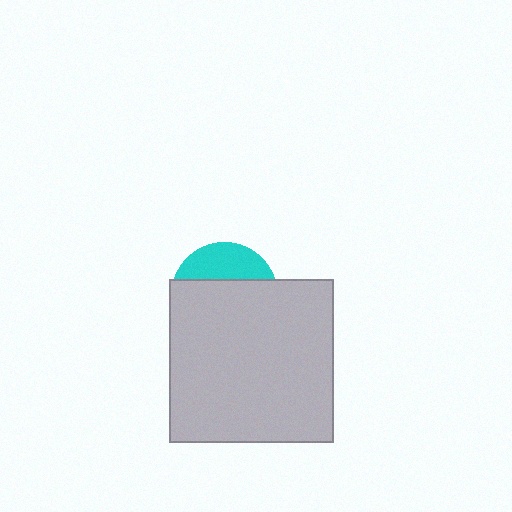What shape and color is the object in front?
The object in front is a light gray square.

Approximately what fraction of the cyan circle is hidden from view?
Roughly 69% of the cyan circle is hidden behind the light gray square.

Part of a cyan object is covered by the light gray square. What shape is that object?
It is a circle.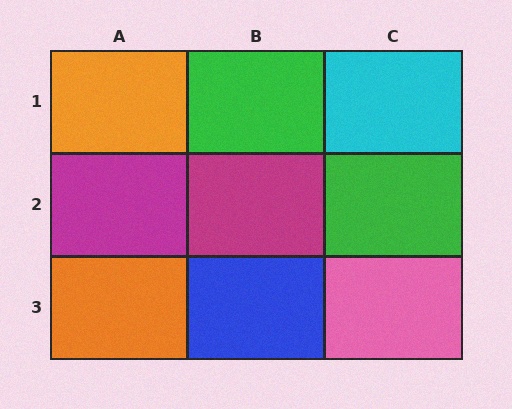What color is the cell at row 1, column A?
Orange.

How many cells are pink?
1 cell is pink.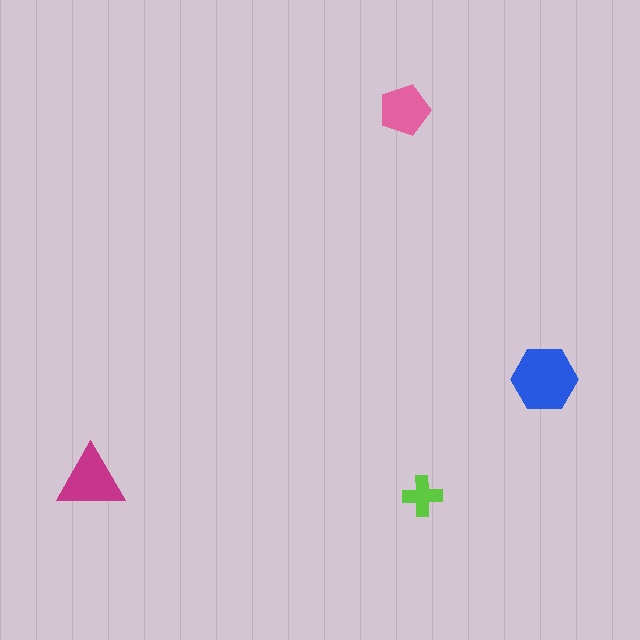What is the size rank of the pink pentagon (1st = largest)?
3rd.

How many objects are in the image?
There are 4 objects in the image.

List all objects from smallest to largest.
The lime cross, the pink pentagon, the magenta triangle, the blue hexagon.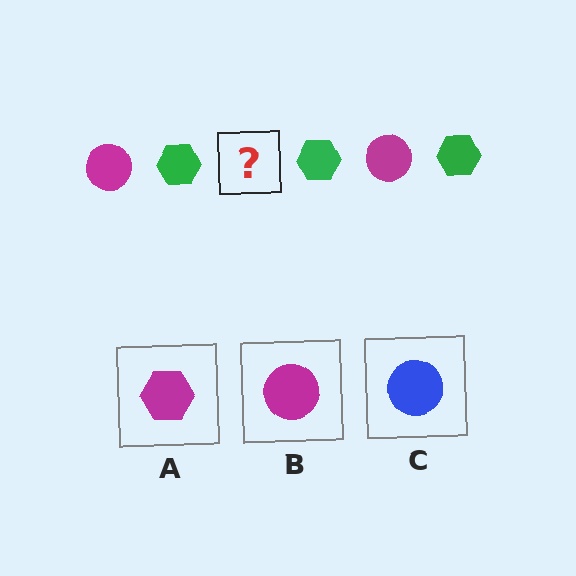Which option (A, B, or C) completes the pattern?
B.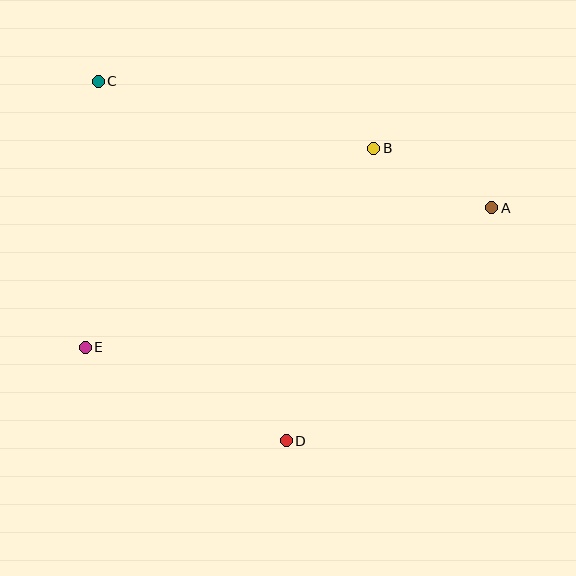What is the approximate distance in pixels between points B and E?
The distance between B and E is approximately 351 pixels.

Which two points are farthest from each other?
Points A and E are farthest from each other.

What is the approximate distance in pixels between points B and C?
The distance between B and C is approximately 284 pixels.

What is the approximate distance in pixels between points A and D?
The distance between A and D is approximately 311 pixels.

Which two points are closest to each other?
Points A and B are closest to each other.